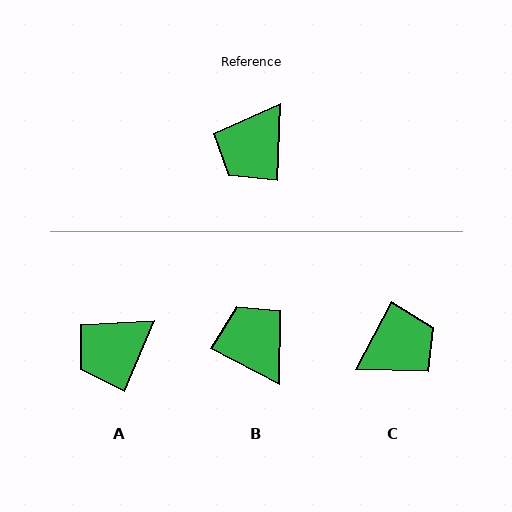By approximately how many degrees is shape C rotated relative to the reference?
Approximately 154 degrees counter-clockwise.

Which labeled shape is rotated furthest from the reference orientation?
C, about 154 degrees away.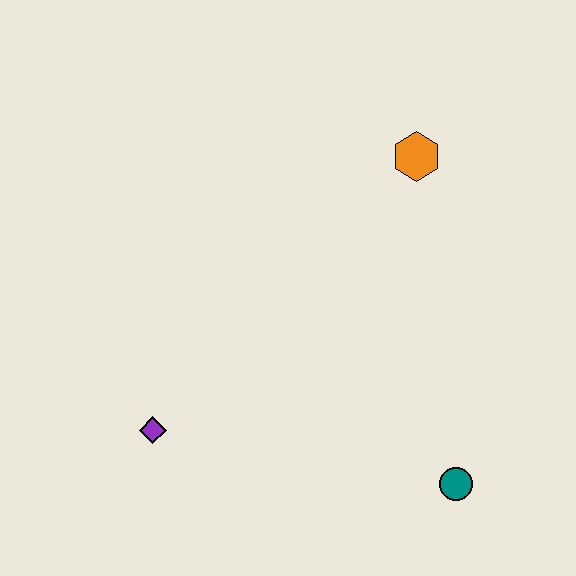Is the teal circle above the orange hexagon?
No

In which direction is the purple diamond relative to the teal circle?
The purple diamond is to the left of the teal circle.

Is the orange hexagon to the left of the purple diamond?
No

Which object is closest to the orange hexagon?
The teal circle is closest to the orange hexagon.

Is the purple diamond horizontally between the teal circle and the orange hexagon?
No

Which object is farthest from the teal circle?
The orange hexagon is farthest from the teal circle.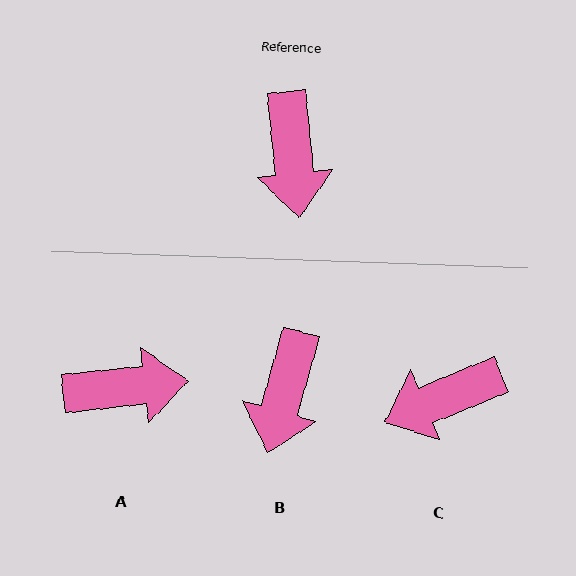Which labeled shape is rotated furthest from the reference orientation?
A, about 90 degrees away.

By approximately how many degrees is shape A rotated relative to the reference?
Approximately 90 degrees counter-clockwise.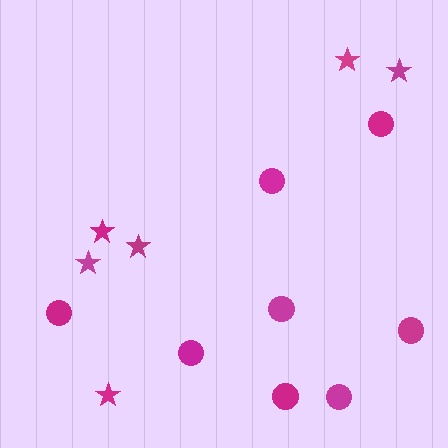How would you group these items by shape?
There are 2 groups: one group of stars (6) and one group of circles (8).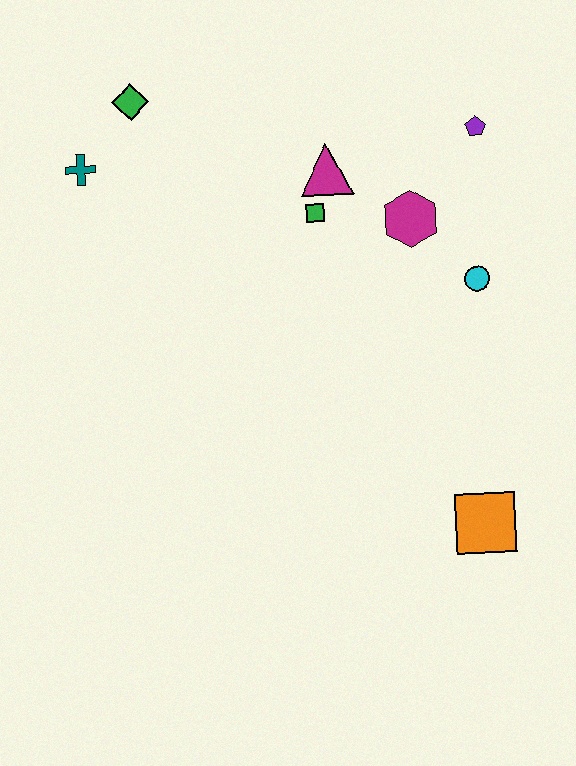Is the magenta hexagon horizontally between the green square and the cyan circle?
Yes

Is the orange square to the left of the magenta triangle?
No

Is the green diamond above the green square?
Yes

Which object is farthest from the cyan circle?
The teal cross is farthest from the cyan circle.